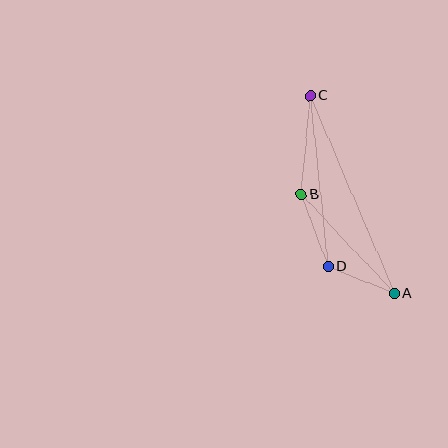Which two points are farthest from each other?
Points A and C are farthest from each other.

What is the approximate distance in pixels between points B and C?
The distance between B and C is approximately 99 pixels.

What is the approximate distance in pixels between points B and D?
The distance between B and D is approximately 77 pixels.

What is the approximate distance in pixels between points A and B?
The distance between A and B is approximately 136 pixels.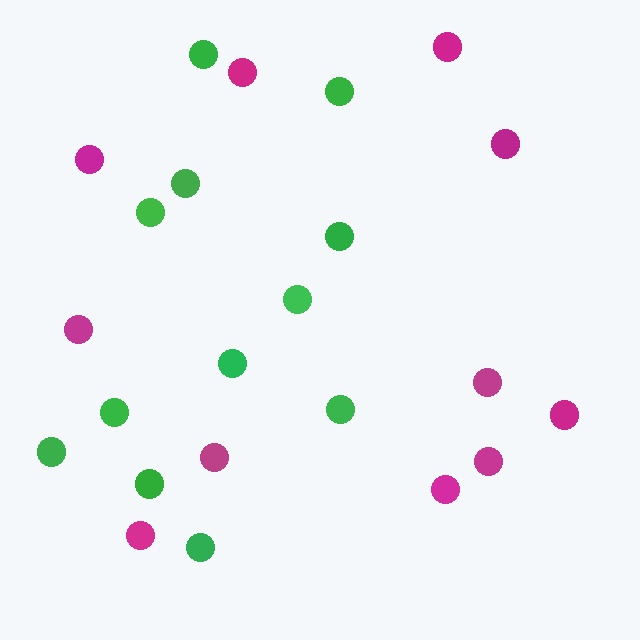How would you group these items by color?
There are 2 groups: one group of magenta circles (11) and one group of green circles (12).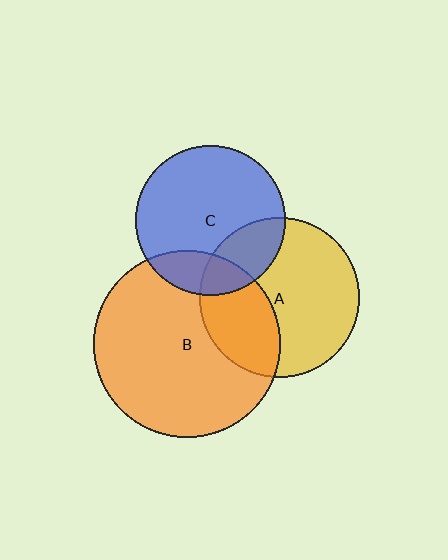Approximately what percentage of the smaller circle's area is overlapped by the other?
Approximately 25%.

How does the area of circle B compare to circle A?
Approximately 1.4 times.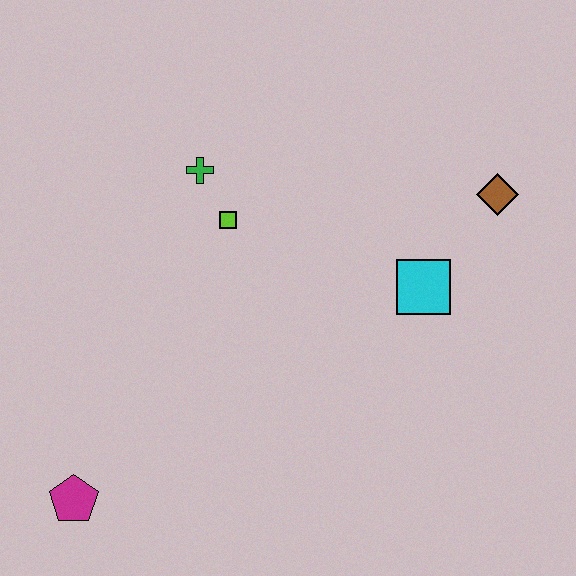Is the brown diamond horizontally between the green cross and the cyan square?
No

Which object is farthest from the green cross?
The magenta pentagon is farthest from the green cross.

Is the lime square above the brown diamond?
No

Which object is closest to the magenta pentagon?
The lime square is closest to the magenta pentagon.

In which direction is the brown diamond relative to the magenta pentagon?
The brown diamond is to the right of the magenta pentagon.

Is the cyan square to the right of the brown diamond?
No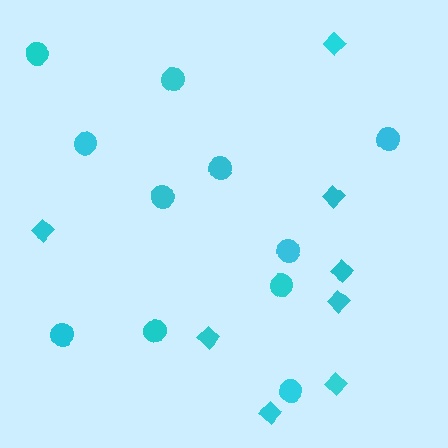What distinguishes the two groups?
There are 2 groups: one group of circles (11) and one group of diamonds (8).